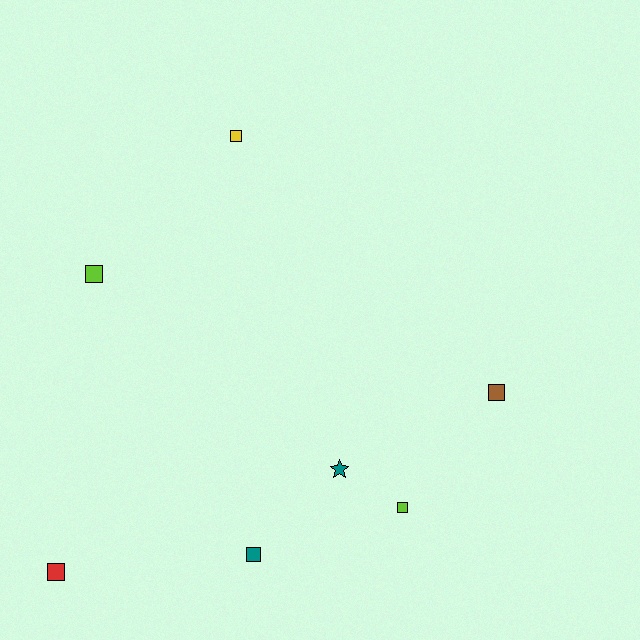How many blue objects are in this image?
There are no blue objects.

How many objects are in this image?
There are 7 objects.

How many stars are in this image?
There is 1 star.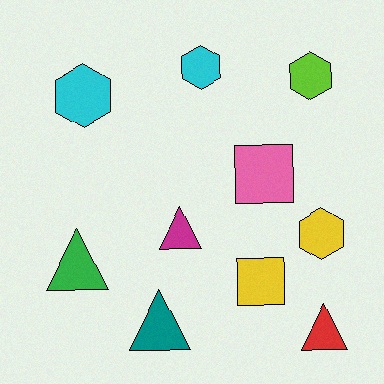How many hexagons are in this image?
There are 4 hexagons.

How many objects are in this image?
There are 10 objects.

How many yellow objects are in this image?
There are 2 yellow objects.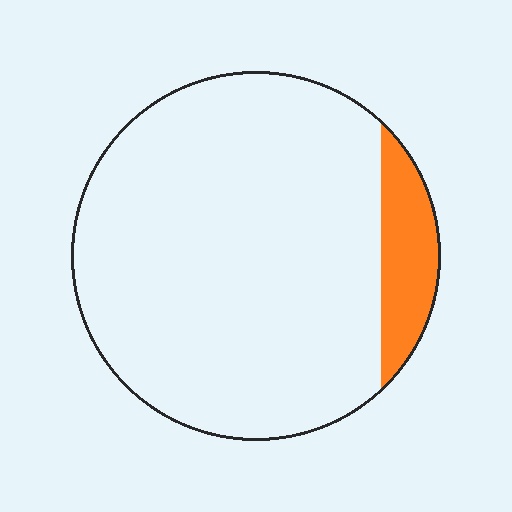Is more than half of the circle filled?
No.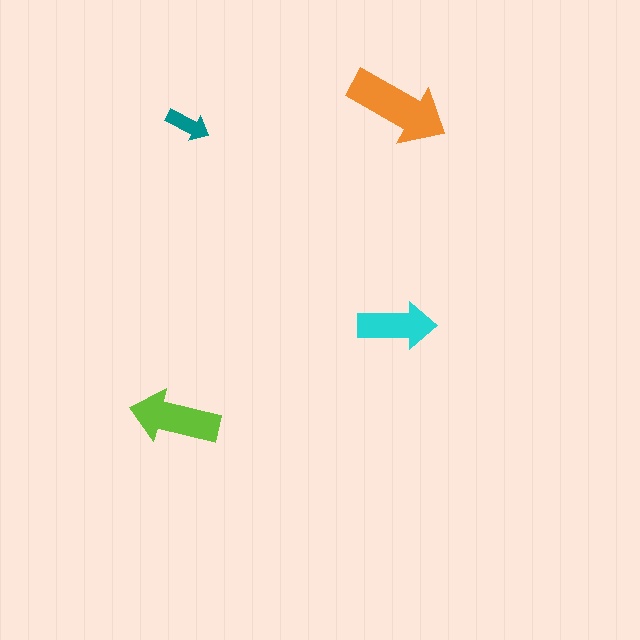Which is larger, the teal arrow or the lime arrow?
The lime one.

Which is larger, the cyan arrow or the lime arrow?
The lime one.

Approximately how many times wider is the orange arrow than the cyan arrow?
About 1.5 times wider.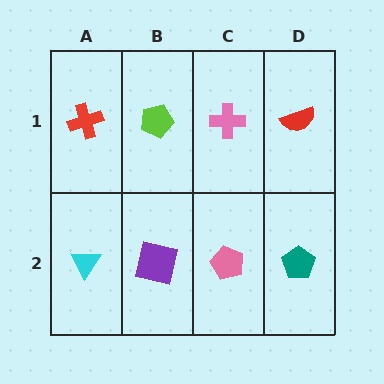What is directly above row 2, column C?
A pink cross.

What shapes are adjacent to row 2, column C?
A pink cross (row 1, column C), a purple square (row 2, column B), a teal pentagon (row 2, column D).